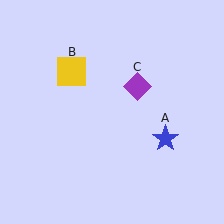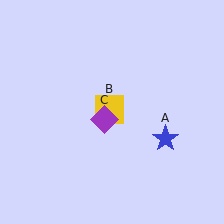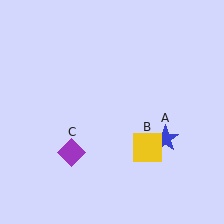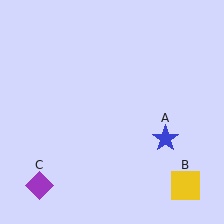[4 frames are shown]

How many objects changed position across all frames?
2 objects changed position: yellow square (object B), purple diamond (object C).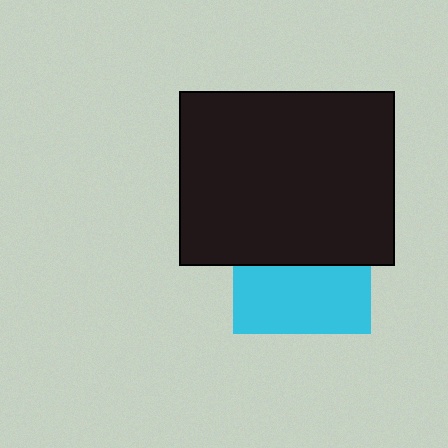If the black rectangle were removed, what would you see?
You would see the complete cyan square.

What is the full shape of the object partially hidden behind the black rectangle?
The partially hidden object is a cyan square.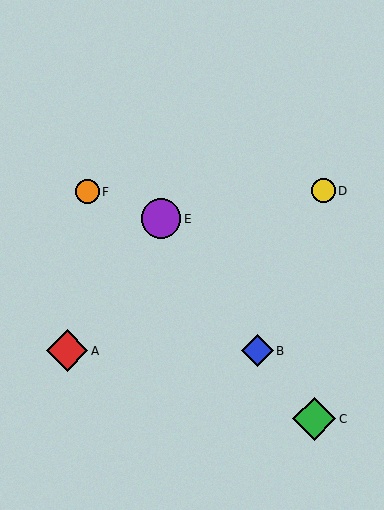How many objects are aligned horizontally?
2 objects (A, B) are aligned horizontally.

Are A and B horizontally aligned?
Yes, both are at y≈351.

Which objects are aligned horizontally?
Objects A, B are aligned horizontally.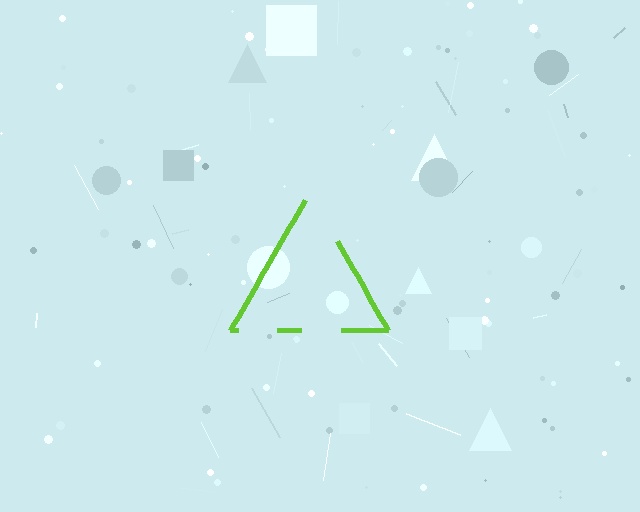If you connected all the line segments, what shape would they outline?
They would outline a triangle.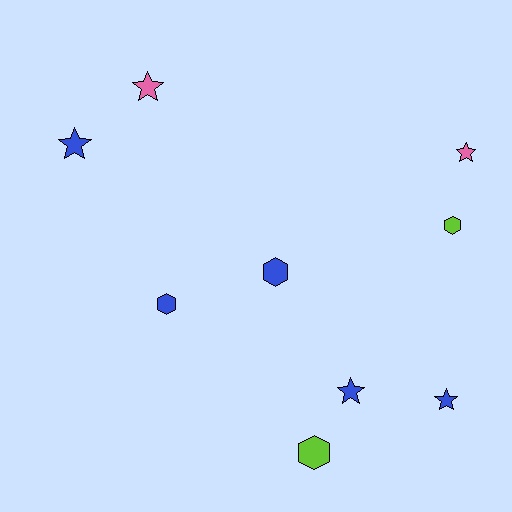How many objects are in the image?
There are 9 objects.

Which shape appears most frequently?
Star, with 5 objects.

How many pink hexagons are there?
There are no pink hexagons.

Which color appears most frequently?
Blue, with 5 objects.